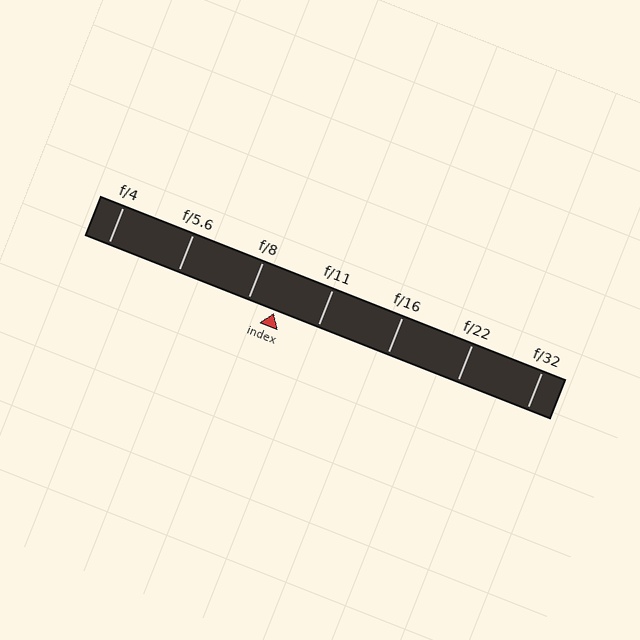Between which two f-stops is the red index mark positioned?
The index mark is between f/8 and f/11.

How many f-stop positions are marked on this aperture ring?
There are 7 f-stop positions marked.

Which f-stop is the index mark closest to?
The index mark is closest to f/8.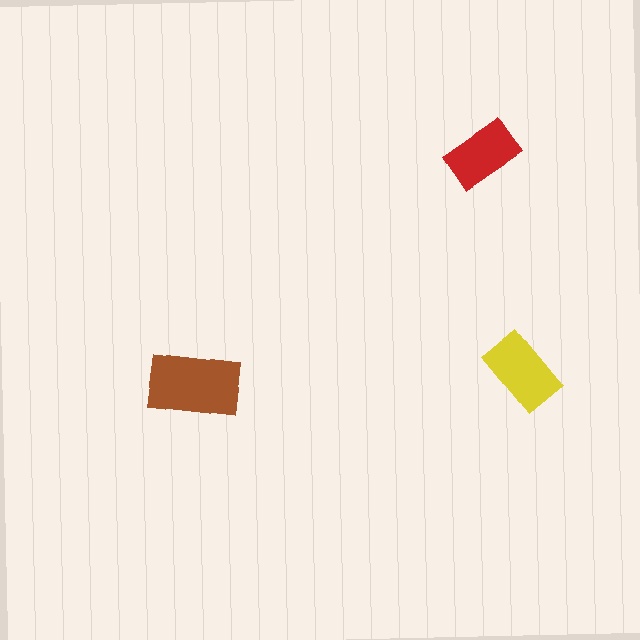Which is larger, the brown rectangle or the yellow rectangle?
The brown one.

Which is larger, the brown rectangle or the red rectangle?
The brown one.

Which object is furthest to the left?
The brown rectangle is leftmost.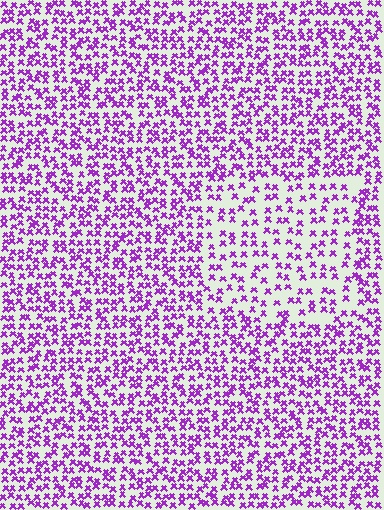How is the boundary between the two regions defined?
The boundary is defined by a change in element density (approximately 1.8x ratio). All elements are the same color, size, and shape.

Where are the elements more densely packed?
The elements are more densely packed outside the rectangle boundary.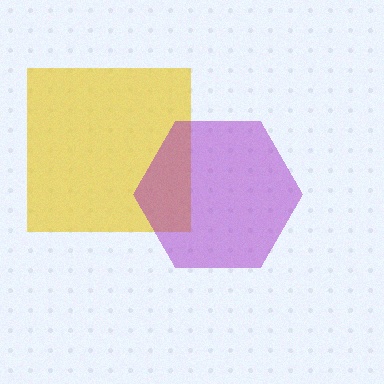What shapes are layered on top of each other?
The layered shapes are: a yellow square, a purple hexagon.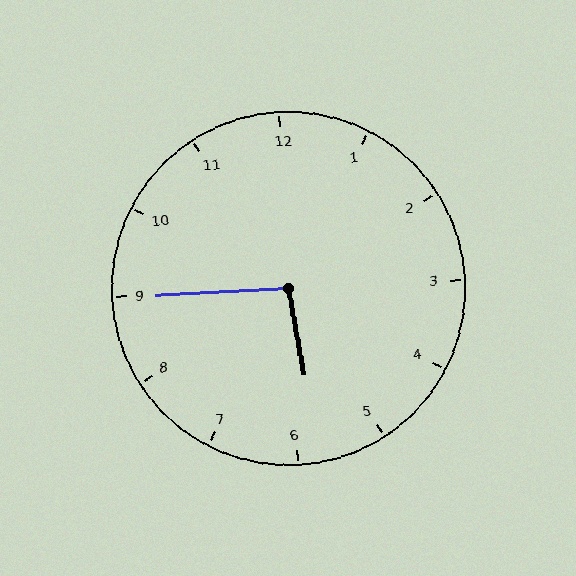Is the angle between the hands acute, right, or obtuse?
It is obtuse.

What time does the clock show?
5:45.